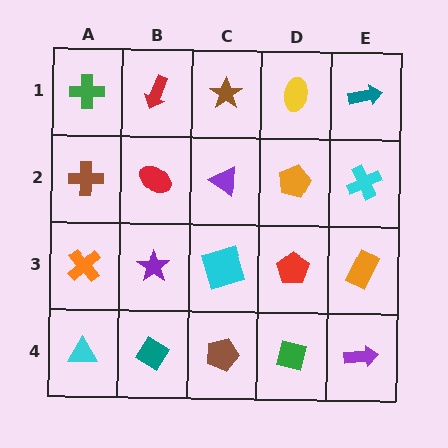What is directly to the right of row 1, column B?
A brown star.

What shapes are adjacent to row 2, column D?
A yellow ellipse (row 1, column D), a red pentagon (row 3, column D), a purple triangle (row 2, column C), a cyan cross (row 2, column E).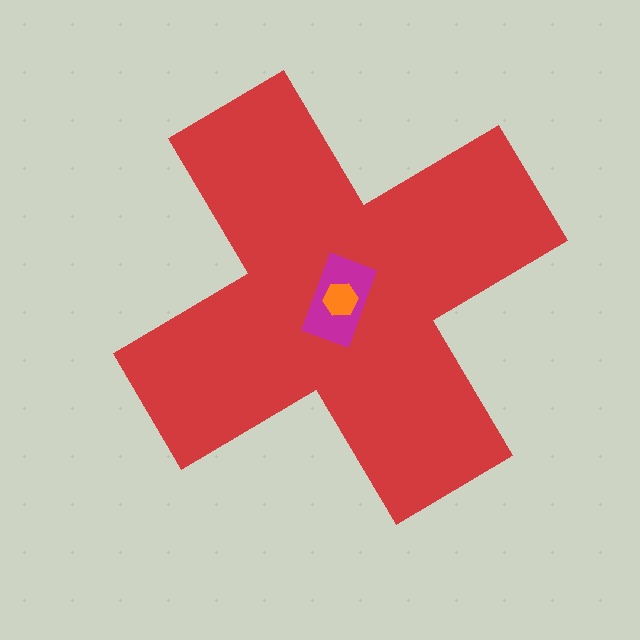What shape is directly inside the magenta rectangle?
The orange hexagon.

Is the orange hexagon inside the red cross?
Yes.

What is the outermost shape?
The red cross.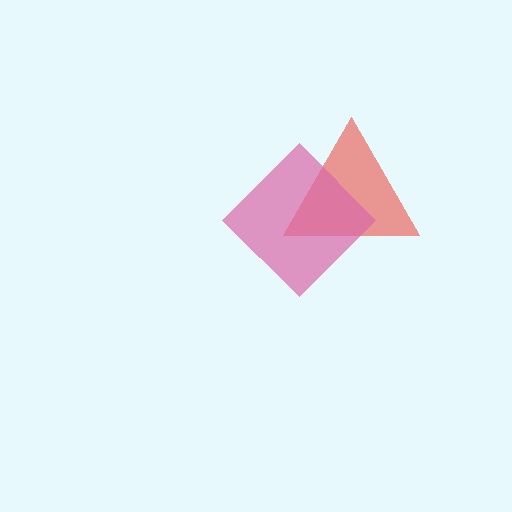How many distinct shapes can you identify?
There are 2 distinct shapes: a red triangle, a pink diamond.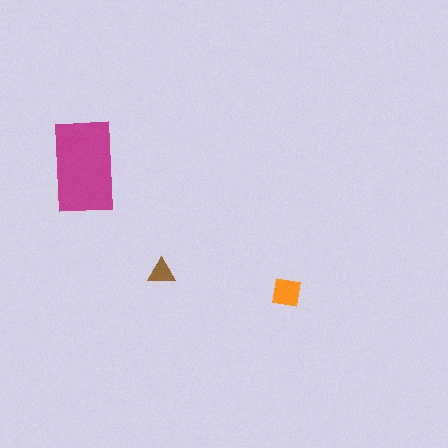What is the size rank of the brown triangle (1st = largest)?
3rd.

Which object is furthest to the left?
The magenta rectangle is leftmost.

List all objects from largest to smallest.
The magenta rectangle, the orange square, the brown triangle.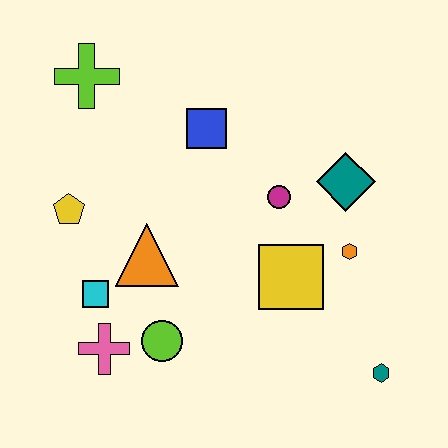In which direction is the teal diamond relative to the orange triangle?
The teal diamond is to the right of the orange triangle.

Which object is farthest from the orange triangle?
The teal hexagon is farthest from the orange triangle.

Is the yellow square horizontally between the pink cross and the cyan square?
No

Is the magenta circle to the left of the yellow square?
Yes